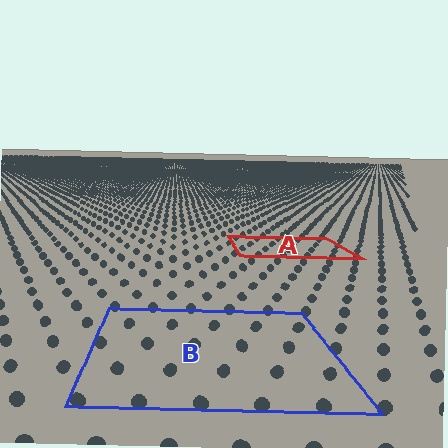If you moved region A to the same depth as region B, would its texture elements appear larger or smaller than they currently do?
They would appear larger. At a closer depth, the same texture elements are projected at a bigger on-screen size.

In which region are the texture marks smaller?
The texture marks are smaller in region A, because it is farther away.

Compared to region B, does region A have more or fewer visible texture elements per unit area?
Region A has more texture elements per unit area — they are packed more densely because it is farther away.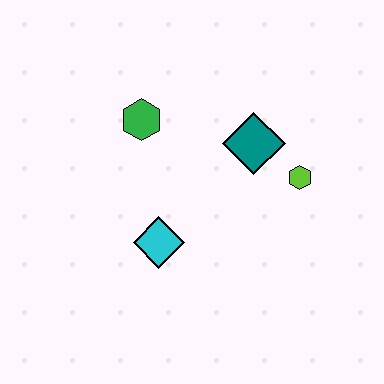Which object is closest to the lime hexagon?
The teal diamond is closest to the lime hexagon.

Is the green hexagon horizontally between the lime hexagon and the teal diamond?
No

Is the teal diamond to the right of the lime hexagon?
No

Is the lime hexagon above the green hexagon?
No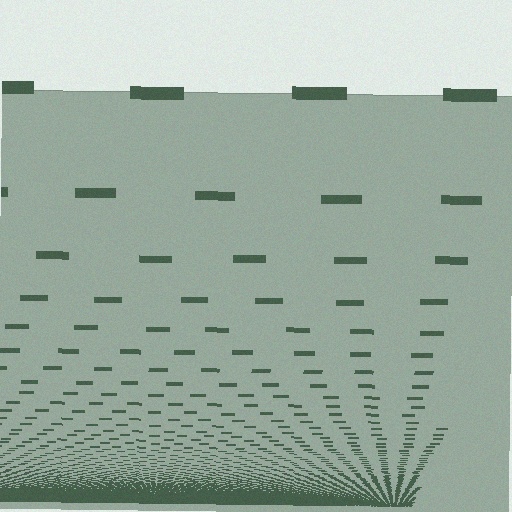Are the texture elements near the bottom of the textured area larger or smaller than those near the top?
Smaller. The gradient is inverted — elements near the bottom are smaller and denser.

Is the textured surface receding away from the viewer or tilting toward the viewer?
The surface appears to tilt toward the viewer. Texture elements get larger and sparser toward the top.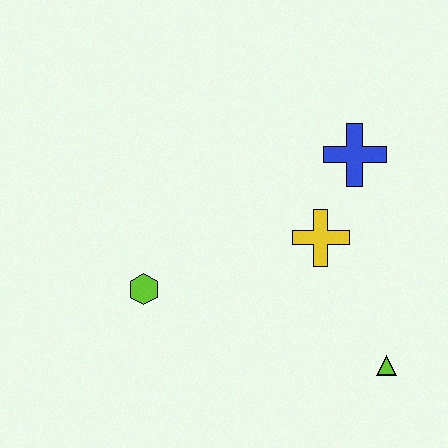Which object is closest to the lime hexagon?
The yellow cross is closest to the lime hexagon.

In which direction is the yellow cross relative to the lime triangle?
The yellow cross is above the lime triangle.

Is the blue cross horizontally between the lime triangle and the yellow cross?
Yes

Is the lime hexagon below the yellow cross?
Yes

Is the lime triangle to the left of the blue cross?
No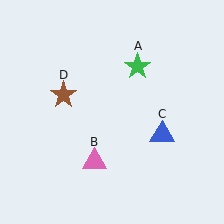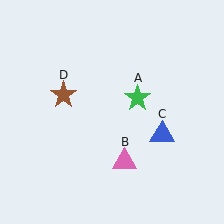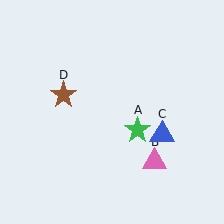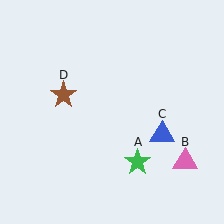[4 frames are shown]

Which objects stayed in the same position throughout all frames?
Blue triangle (object C) and brown star (object D) remained stationary.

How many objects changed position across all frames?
2 objects changed position: green star (object A), pink triangle (object B).